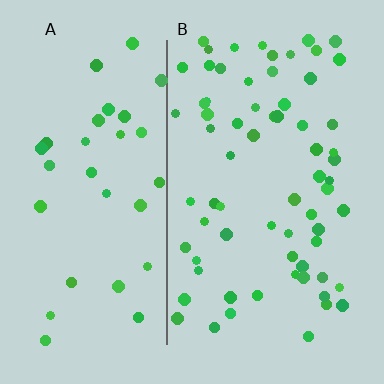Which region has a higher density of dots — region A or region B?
B (the right).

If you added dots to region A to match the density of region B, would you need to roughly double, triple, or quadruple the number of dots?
Approximately double.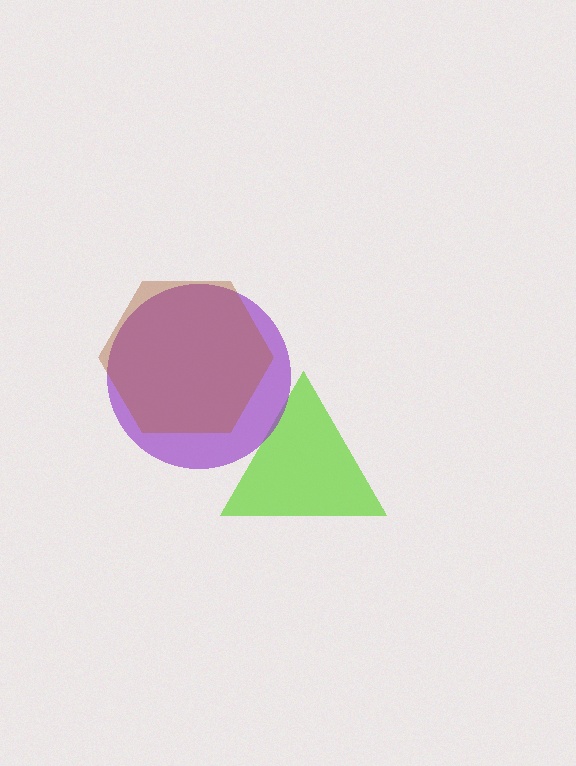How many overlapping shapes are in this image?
There are 3 overlapping shapes in the image.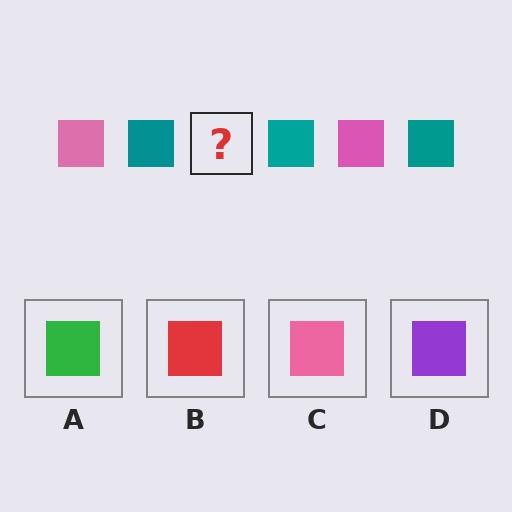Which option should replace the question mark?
Option C.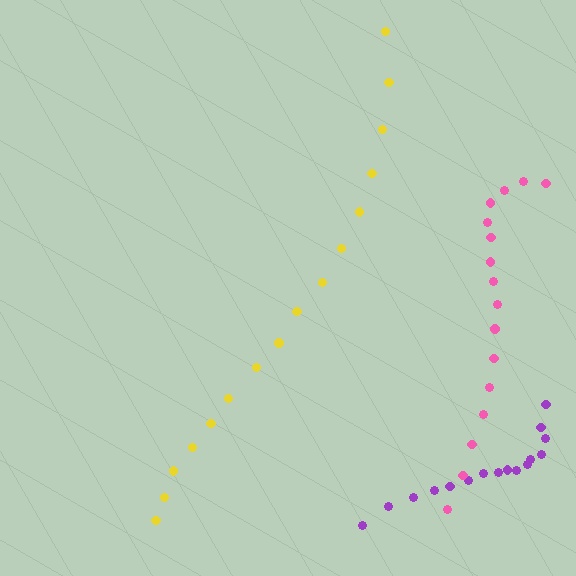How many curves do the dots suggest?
There are 3 distinct paths.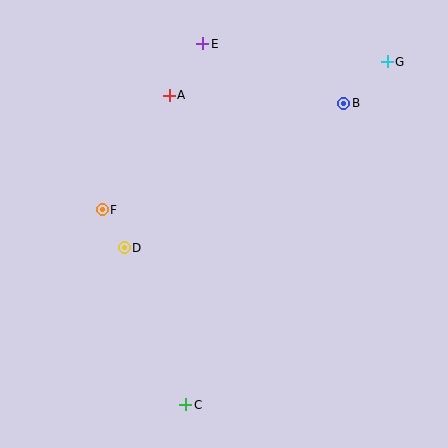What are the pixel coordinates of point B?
Point B is at (344, 103).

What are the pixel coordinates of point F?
Point F is at (102, 210).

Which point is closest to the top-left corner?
Point A is closest to the top-left corner.